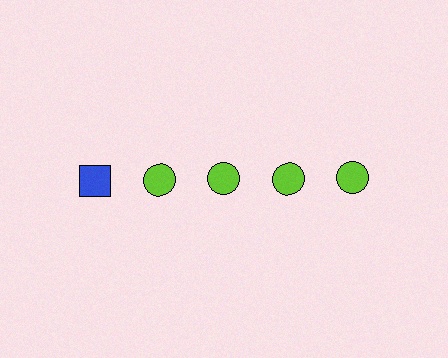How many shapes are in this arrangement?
There are 5 shapes arranged in a grid pattern.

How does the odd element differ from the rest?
It differs in both color (blue instead of lime) and shape (square instead of circle).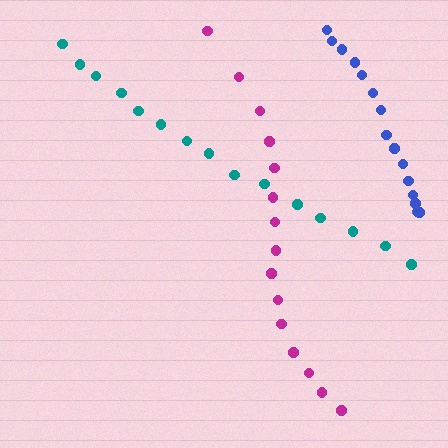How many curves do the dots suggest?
There are 3 distinct paths.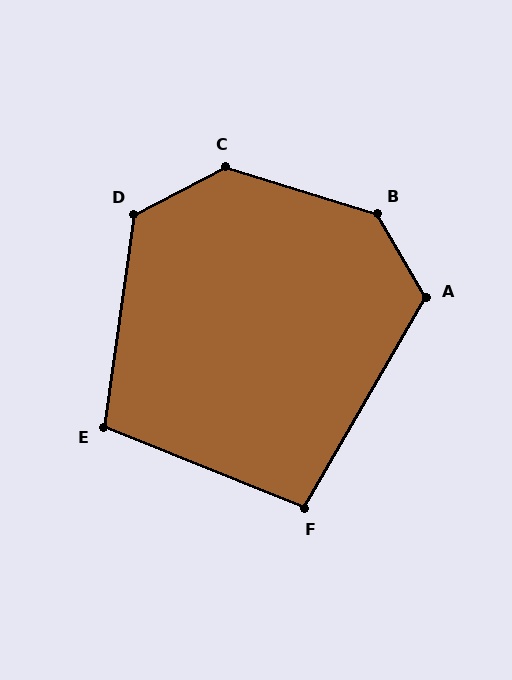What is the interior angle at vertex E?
Approximately 104 degrees (obtuse).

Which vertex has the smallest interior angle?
F, at approximately 98 degrees.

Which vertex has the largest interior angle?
B, at approximately 137 degrees.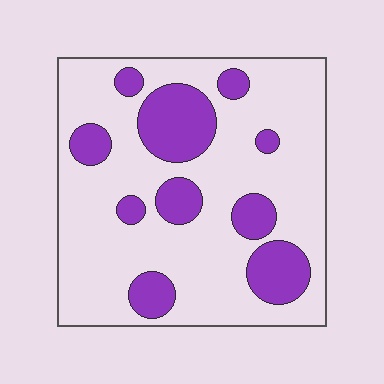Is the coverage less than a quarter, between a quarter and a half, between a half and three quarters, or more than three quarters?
Less than a quarter.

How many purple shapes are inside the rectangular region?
10.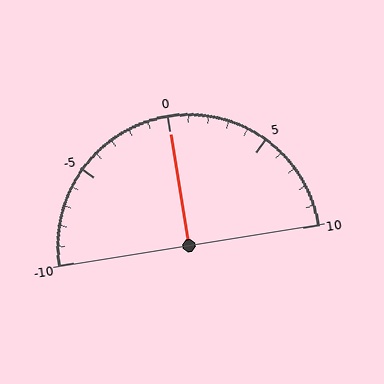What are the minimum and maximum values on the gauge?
The gauge ranges from -10 to 10.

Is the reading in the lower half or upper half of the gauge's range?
The reading is in the upper half of the range (-10 to 10).